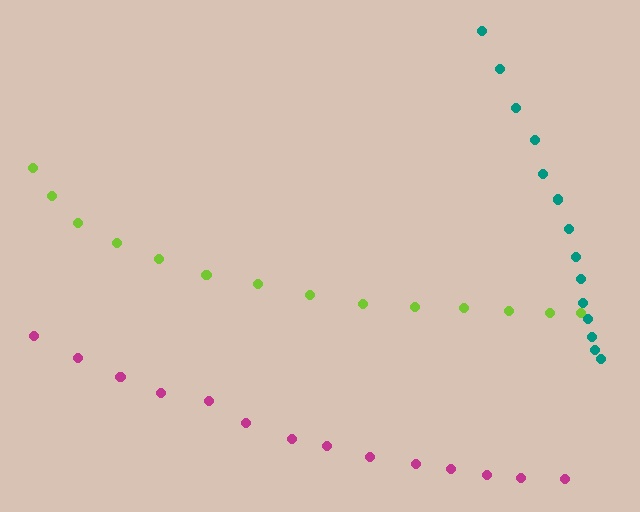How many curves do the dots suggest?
There are 3 distinct paths.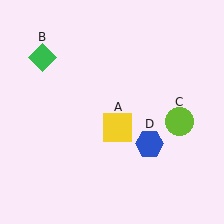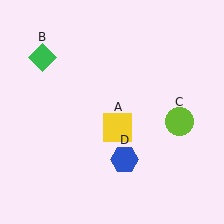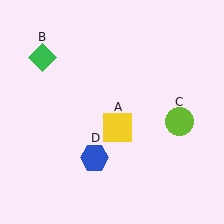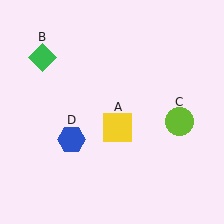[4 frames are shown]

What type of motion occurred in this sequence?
The blue hexagon (object D) rotated clockwise around the center of the scene.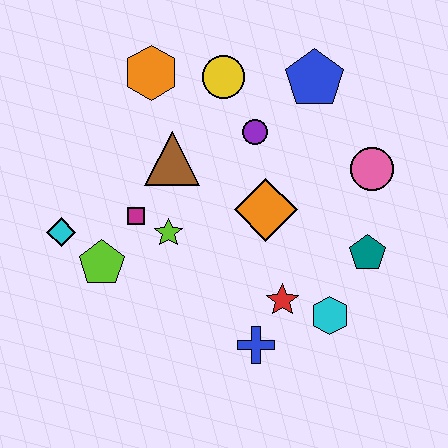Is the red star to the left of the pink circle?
Yes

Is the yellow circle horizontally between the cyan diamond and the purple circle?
Yes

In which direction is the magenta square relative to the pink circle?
The magenta square is to the left of the pink circle.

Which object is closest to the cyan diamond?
The lime pentagon is closest to the cyan diamond.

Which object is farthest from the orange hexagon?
The cyan hexagon is farthest from the orange hexagon.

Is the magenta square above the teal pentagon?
Yes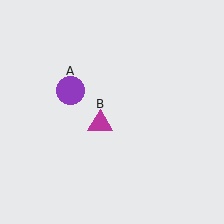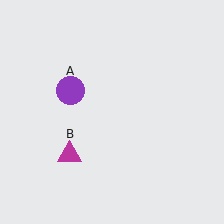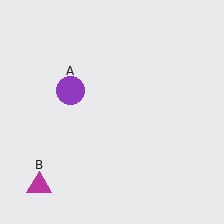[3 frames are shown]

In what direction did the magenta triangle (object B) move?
The magenta triangle (object B) moved down and to the left.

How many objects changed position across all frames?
1 object changed position: magenta triangle (object B).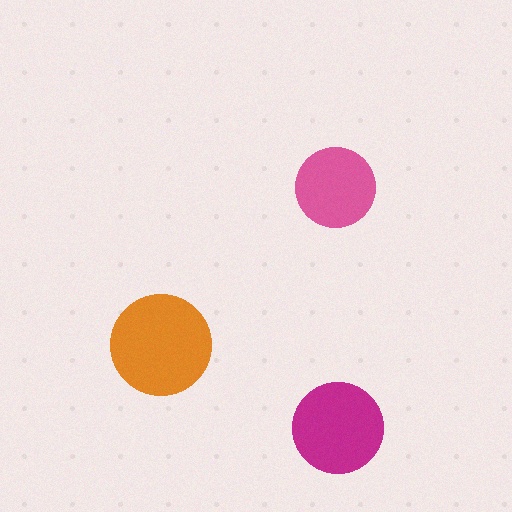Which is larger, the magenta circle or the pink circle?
The magenta one.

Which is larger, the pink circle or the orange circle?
The orange one.